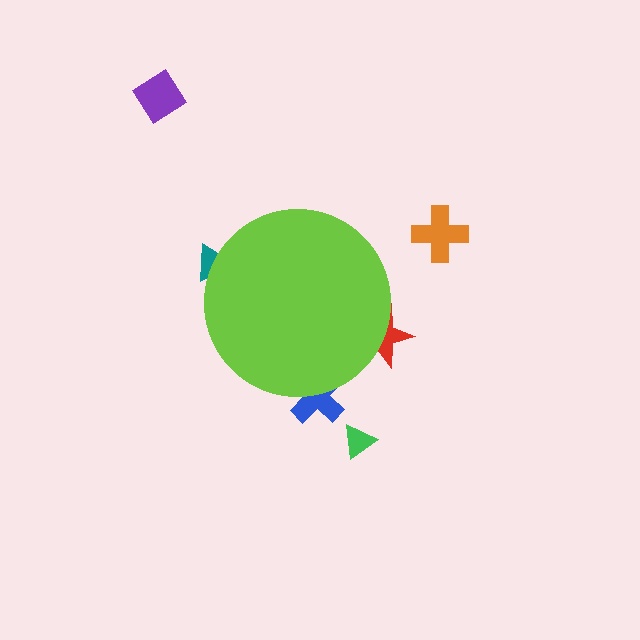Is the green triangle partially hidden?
No, the green triangle is fully visible.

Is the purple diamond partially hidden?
No, the purple diamond is fully visible.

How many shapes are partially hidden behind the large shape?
3 shapes are partially hidden.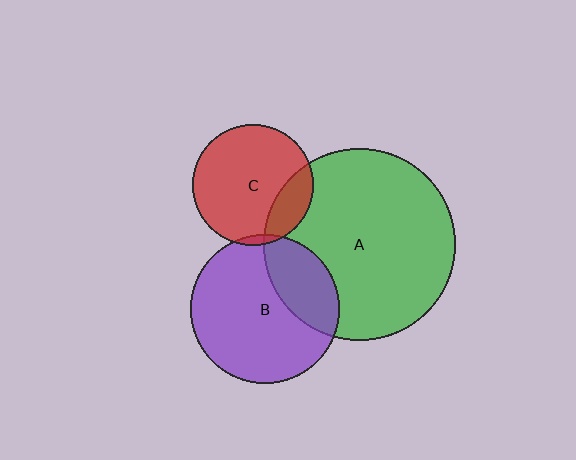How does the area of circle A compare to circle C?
Approximately 2.5 times.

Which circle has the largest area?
Circle A (green).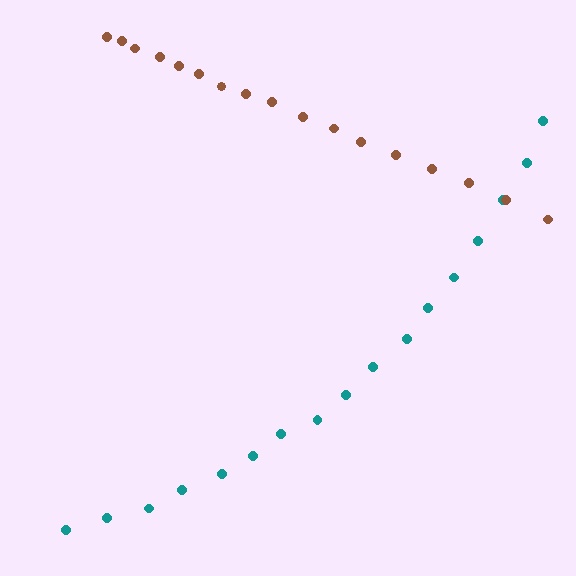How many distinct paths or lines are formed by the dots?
There are 2 distinct paths.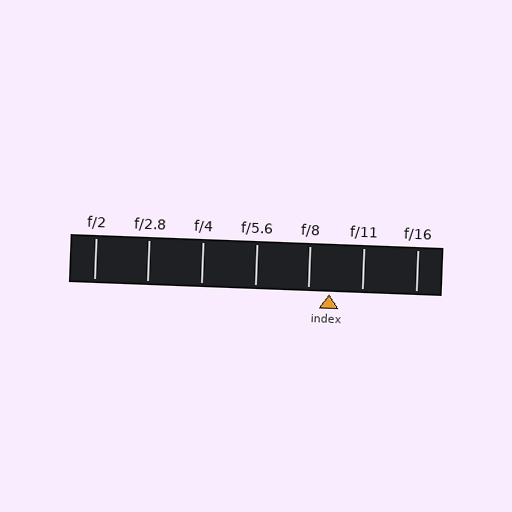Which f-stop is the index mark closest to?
The index mark is closest to f/8.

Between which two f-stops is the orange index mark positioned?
The index mark is between f/8 and f/11.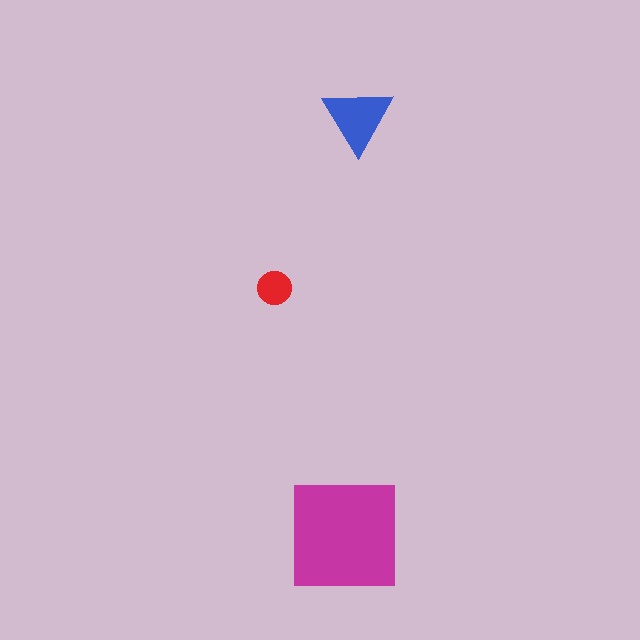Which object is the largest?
The magenta square.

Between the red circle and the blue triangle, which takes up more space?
The blue triangle.